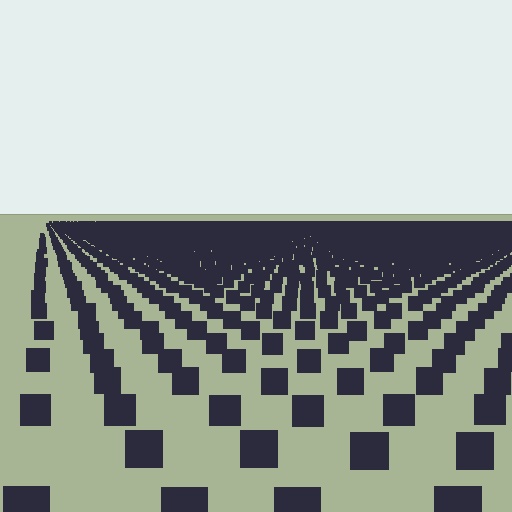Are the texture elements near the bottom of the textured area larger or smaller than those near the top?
Larger. Near the bottom, elements are closer to the viewer and appear at a bigger on-screen size.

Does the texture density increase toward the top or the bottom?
Density increases toward the top.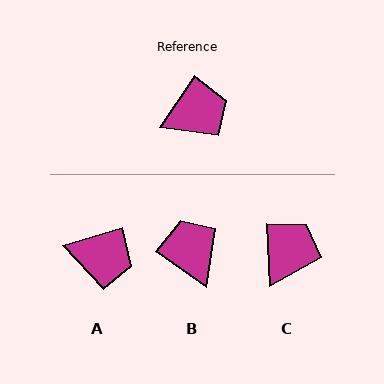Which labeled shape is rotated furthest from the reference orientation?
B, about 90 degrees away.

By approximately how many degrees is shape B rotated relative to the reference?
Approximately 90 degrees counter-clockwise.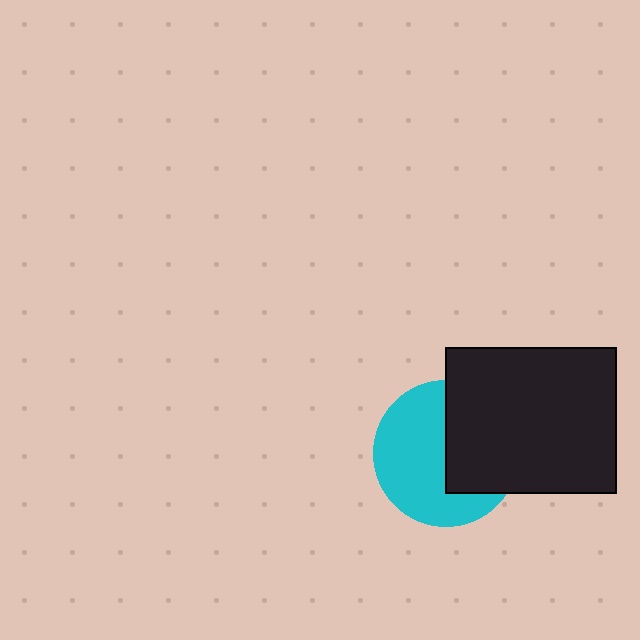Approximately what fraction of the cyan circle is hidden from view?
Roughly 42% of the cyan circle is hidden behind the black rectangle.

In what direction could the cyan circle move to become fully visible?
The cyan circle could move left. That would shift it out from behind the black rectangle entirely.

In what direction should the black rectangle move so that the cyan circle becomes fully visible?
The black rectangle should move right. That is the shortest direction to clear the overlap and leave the cyan circle fully visible.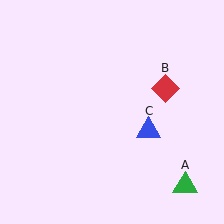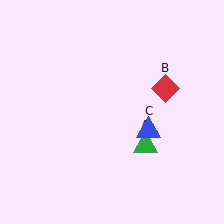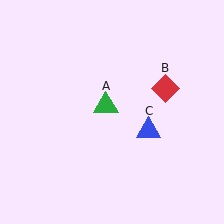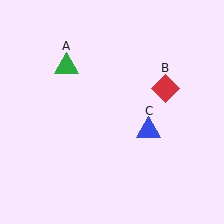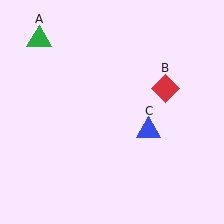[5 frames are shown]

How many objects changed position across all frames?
1 object changed position: green triangle (object A).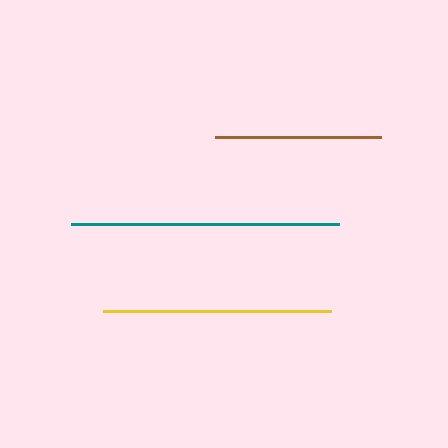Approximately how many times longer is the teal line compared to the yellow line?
The teal line is approximately 1.2 times the length of the yellow line.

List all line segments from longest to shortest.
From longest to shortest: teal, yellow, brown.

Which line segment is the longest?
The teal line is the longest at approximately 268 pixels.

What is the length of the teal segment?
The teal segment is approximately 268 pixels long.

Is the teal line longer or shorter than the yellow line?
The teal line is longer than the yellow line.